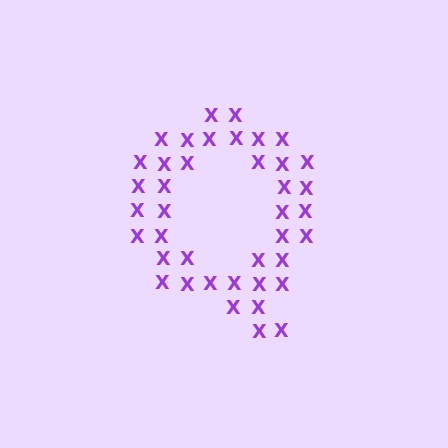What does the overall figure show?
The overall figure shows the letter Q.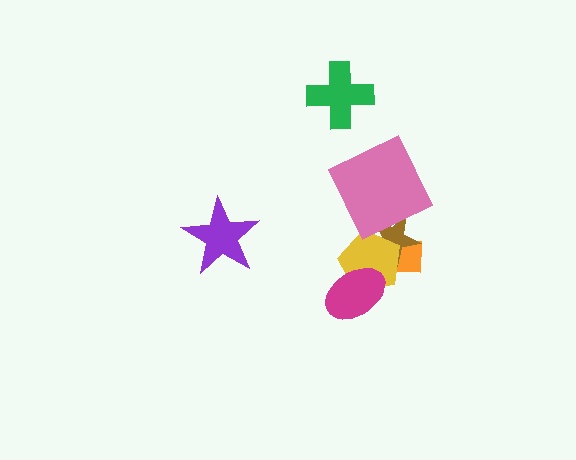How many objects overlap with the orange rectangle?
2 objects overlap with the orange rectangle.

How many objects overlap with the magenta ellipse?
1 object overlaps with the magenta ellipse.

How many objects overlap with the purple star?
0 objects overlap with the purple star.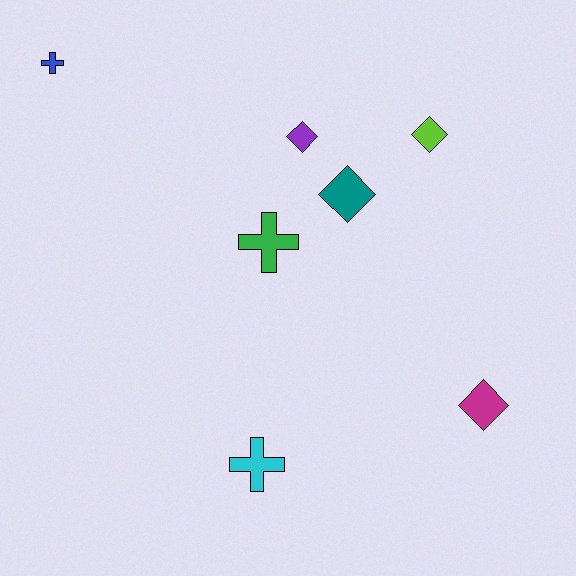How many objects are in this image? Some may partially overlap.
There are 7 objects.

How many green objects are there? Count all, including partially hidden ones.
There is 1 green object.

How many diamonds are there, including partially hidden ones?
There are 4 diamonds.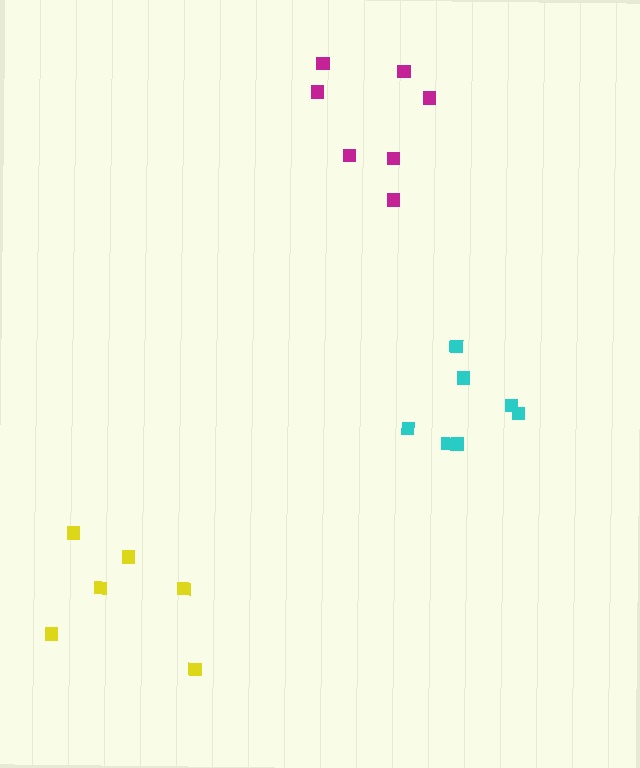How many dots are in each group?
Group 1: 7 dots, Group 2: 7 dots, Group 3: 6 dots (20 total).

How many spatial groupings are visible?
There are 3 spatial groupings.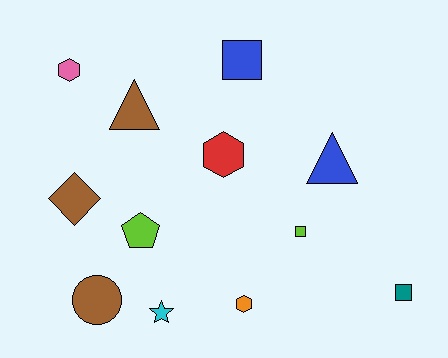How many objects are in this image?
There are 12 objects.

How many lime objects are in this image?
There are 2 lime objects.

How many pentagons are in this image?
There is 1 pentagon.